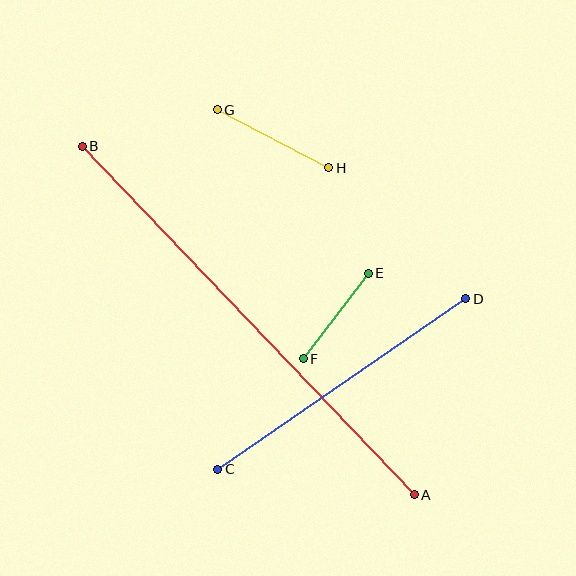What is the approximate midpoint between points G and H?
The midpoint is at approximately (273, 139) pixels.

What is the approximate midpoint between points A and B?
The midpoint is at approximately (248, 320) pixels.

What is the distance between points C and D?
The distance is approximately 301 pixels.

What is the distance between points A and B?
The distance is approximately 481 pixels.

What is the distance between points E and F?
The distance is approximately 107 pixels.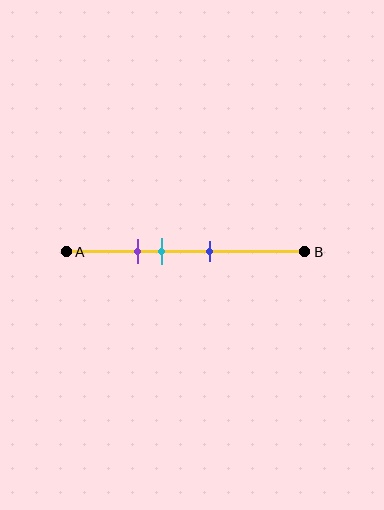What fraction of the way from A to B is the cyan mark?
The cyan mark is approximately 40% (0.4) of the way from A to B.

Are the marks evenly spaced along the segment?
Yes, the marks are approximately evenly spaced.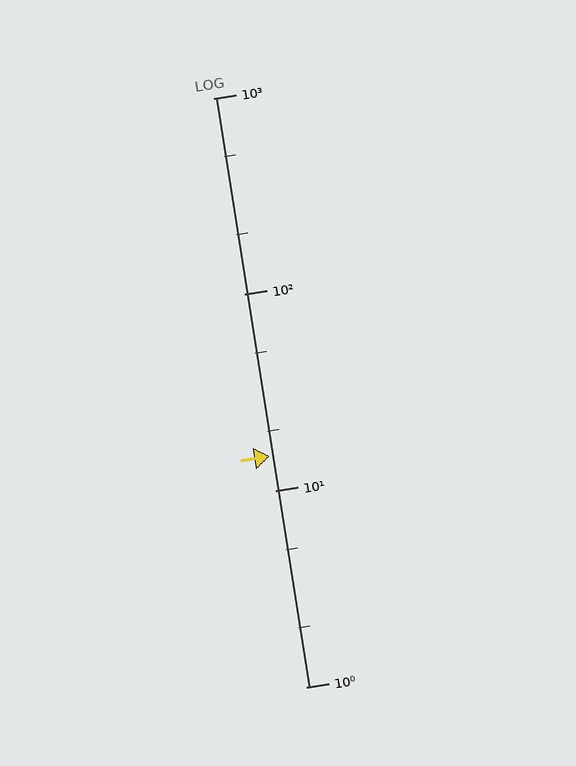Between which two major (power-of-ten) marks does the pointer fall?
The pointer is between 10 and 100.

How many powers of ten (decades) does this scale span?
The scale spans 3 decades, from 1 to 1000.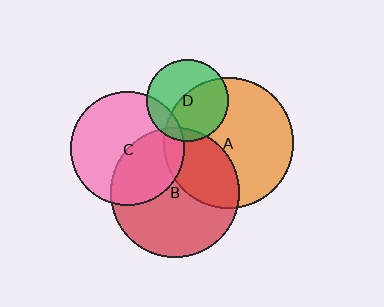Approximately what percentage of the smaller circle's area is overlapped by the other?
Approximately 15%.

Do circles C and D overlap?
Yes.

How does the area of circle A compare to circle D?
Approximately 2.6 times.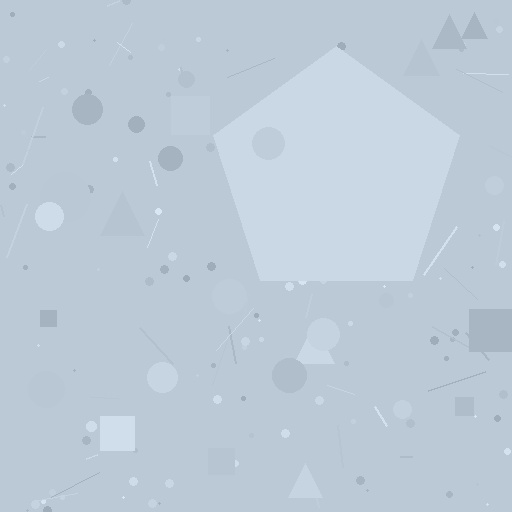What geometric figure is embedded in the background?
A pentagon is embedded in the background.